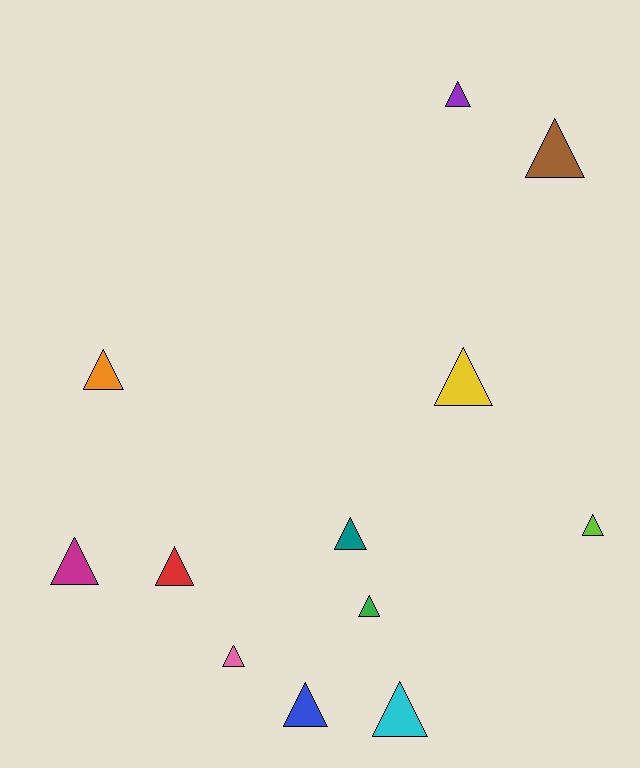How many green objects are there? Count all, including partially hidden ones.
There is 1 green object.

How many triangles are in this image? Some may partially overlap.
There are 12 triangles.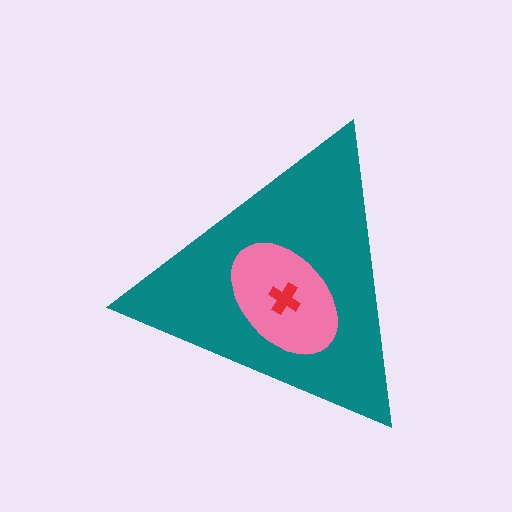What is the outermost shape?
The teal triangle.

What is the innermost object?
The red cross.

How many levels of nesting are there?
3.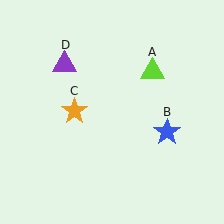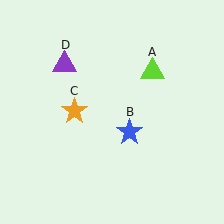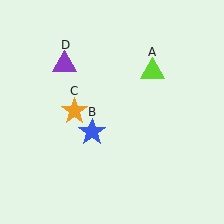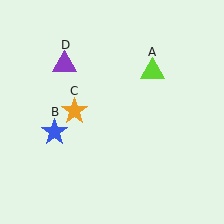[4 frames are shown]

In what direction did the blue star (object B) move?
The blue star (object B) moved left.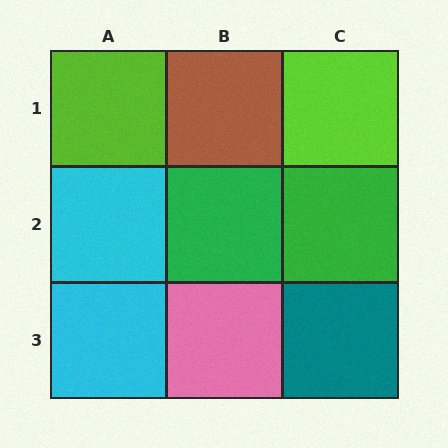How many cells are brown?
1 cell is brown.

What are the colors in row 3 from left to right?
Cyan, pink, teal.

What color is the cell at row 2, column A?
Cyan.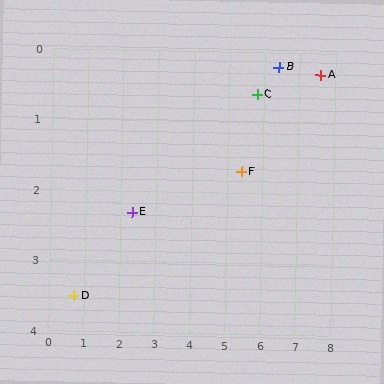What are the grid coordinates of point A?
Point A is at approximately (7.6, 0.3).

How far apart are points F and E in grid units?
Points F and E are about 3.2 grid units apart.